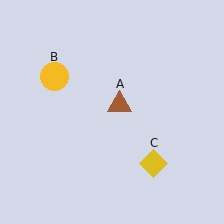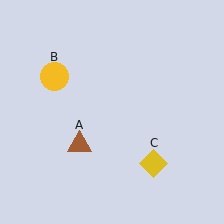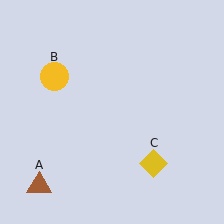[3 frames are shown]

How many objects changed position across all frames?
1 object changed position: brown triangle (object A).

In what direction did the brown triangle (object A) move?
The brown triangle (object A) moved down and to the left.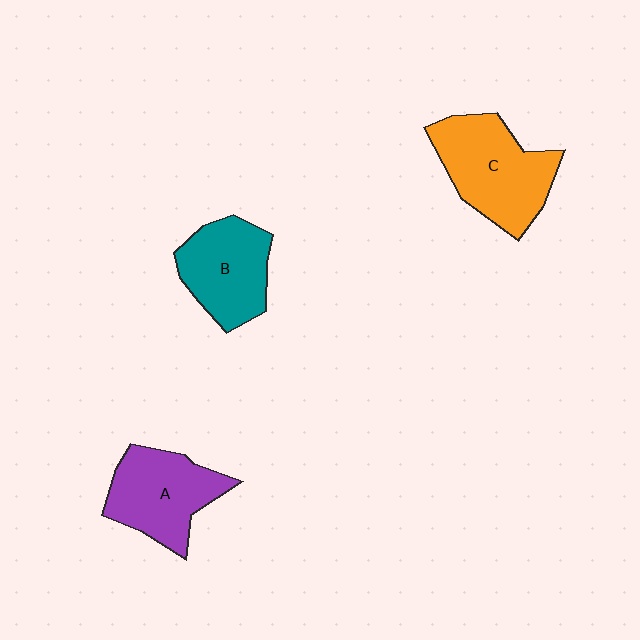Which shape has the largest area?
Shape C (orange).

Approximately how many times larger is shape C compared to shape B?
Approximately 1.3 times.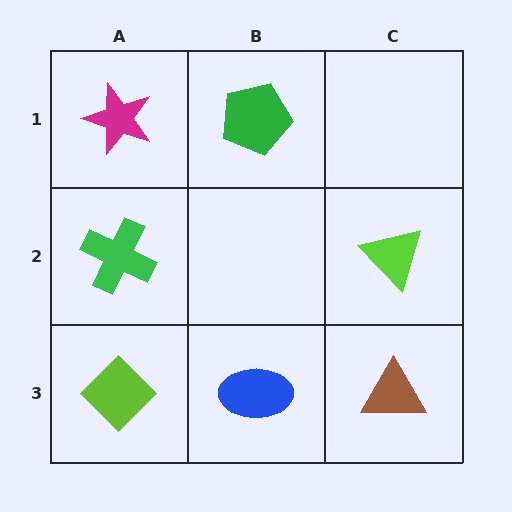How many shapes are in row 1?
2 shapes.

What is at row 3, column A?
A lime diamond.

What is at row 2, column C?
A lime triangle.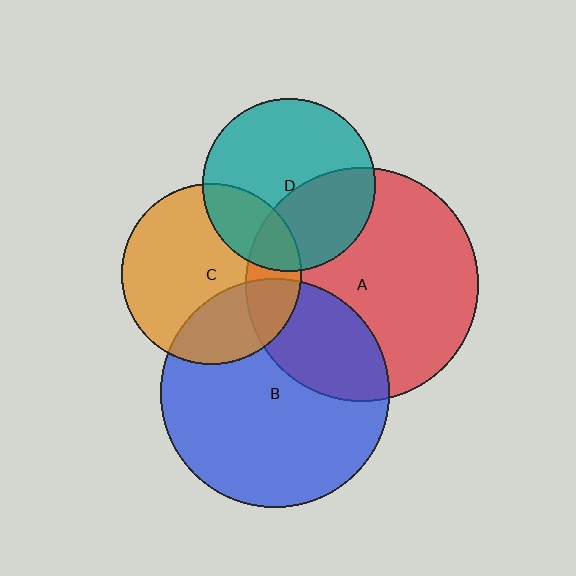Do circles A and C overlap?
Yes.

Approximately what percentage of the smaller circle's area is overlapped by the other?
Approximately 20%.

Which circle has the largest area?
Circle A (red).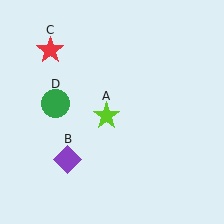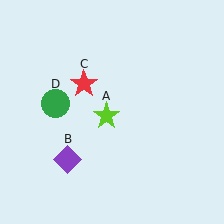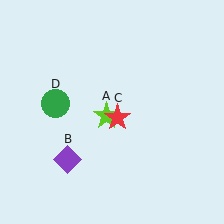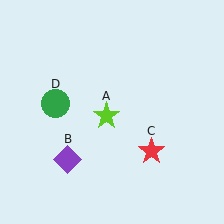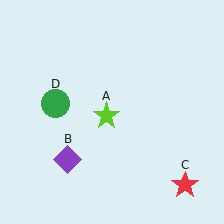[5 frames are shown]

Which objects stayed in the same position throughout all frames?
Lime star (object A) and purple diamond (object B) and green circle (object D) remained stationary.